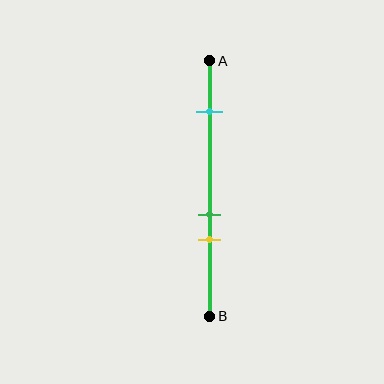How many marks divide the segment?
There are 3 marks dividing the segment.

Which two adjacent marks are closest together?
The green and yellow marks are the closest adjacent pair.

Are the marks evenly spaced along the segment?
No, the marks are not evenly spaced.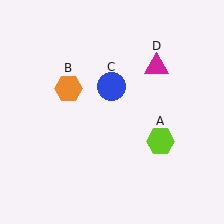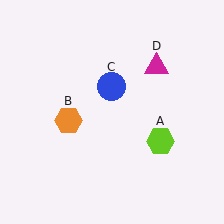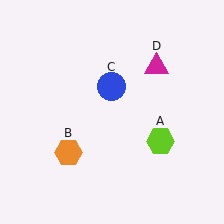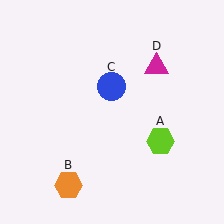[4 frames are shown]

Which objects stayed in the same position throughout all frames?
Lime hexagon (object A) and blue circle (object C) and magenta triangle (object D) remained stationary.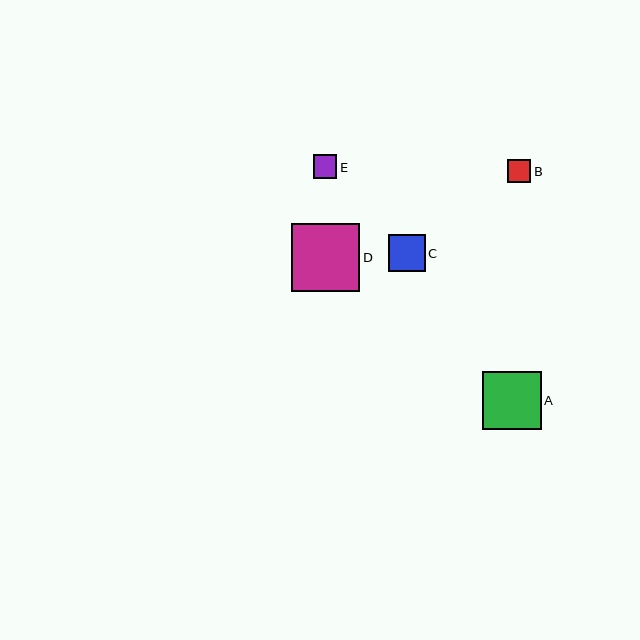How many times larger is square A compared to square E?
Square A is approximately 2.5 times the size of square E.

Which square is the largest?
Square D is the largest with a size of approximately 68 pixels.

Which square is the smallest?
Square B is the smallest with a size of approximately 24 pixels.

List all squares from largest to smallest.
From largest to smallest: D, A, C, E, B.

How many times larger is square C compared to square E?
Square C is approximately 1.5 times the size of square E.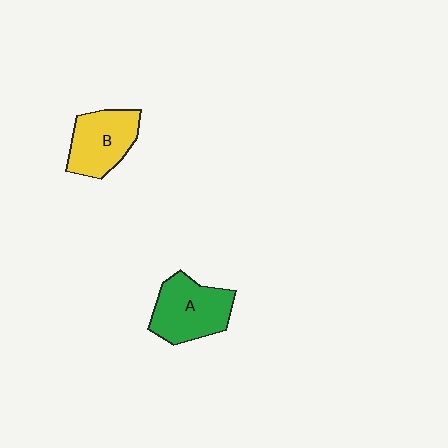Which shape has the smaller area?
Shape B (yellow).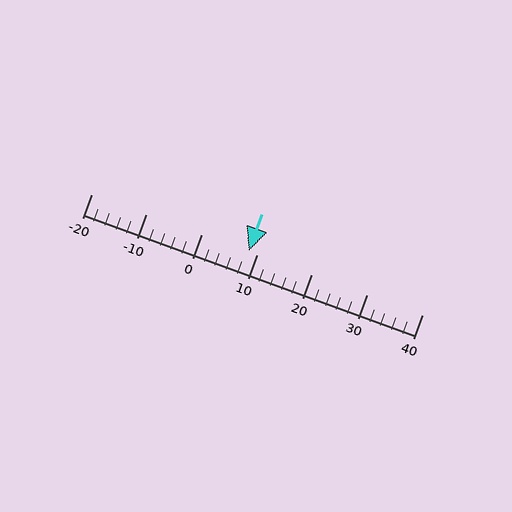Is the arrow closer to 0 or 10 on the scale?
The arrow is closer to 10.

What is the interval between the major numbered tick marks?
The major tick marks are spaced 10 units apart.